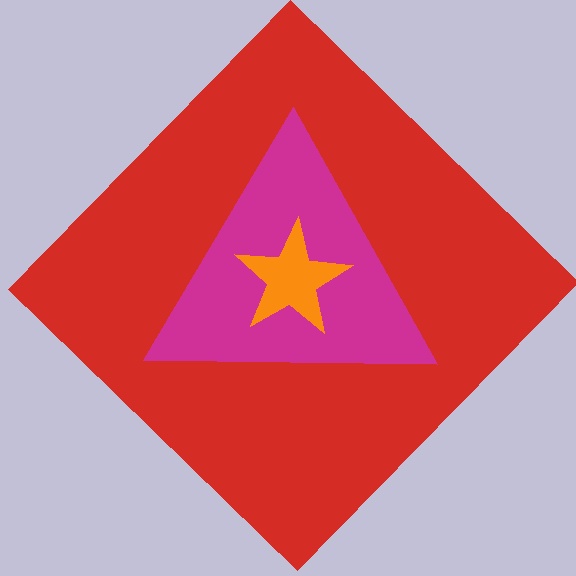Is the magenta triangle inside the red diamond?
Yes.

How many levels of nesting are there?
3.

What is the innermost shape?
The orange star.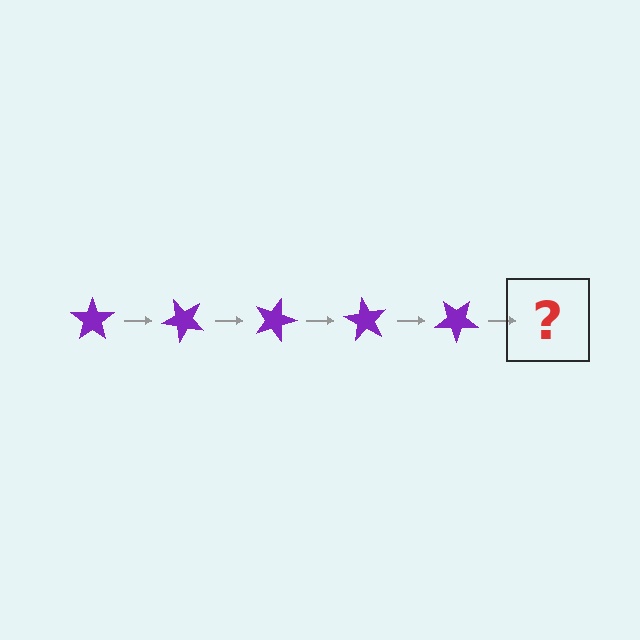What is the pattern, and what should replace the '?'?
The pattern is that the star rotates 45 degrees each step. The '?' should be a purple star rotated 225 degrees.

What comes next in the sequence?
The next element should be a purple star rotated 225 degrees.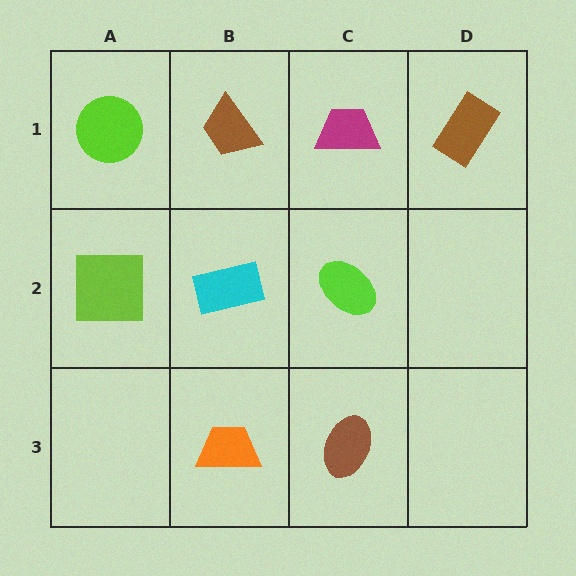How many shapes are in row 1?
4 shapes.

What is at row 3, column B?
An orange trapezoid.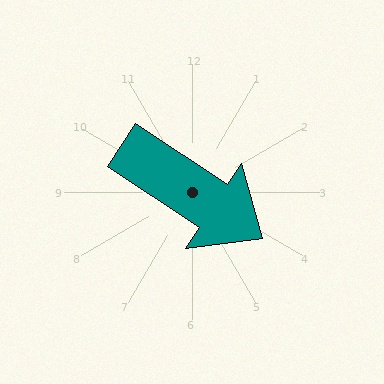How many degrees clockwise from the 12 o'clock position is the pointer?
Approximately 124 degrees.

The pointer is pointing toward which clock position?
Roughly 4 o'clock.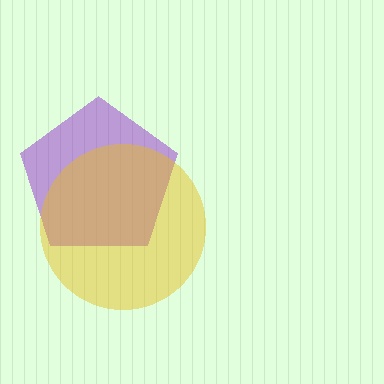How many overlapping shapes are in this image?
There are 2 overlapping shapes in the image.